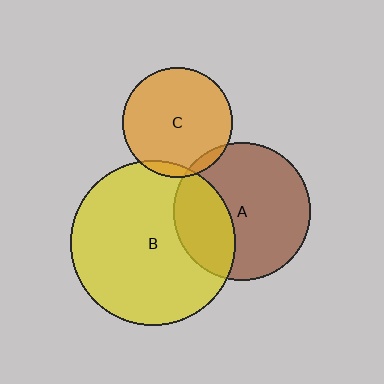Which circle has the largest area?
Circle B (yellow).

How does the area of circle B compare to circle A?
Approximately 1.4 times.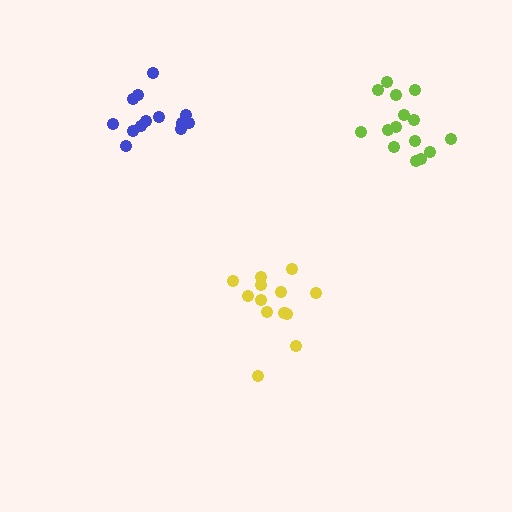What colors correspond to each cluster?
The clusters are colored: blue, yellow, lime.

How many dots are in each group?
Group 1: 13 dots, Group 2: 13 dots, Group 3: 15 dots (41 total).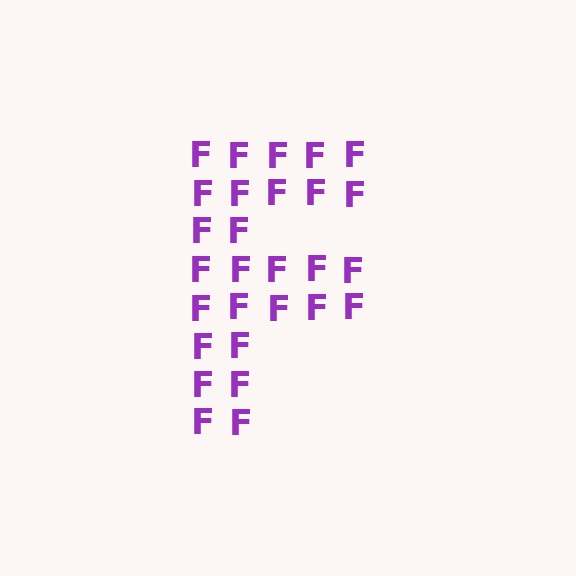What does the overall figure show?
The overall figure shows the letter F.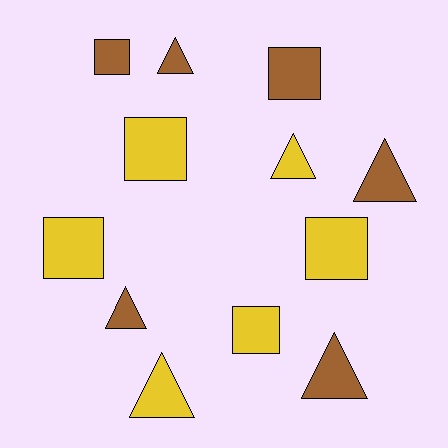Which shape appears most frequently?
Triangle, with 6 objects.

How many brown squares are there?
There are 2 brown squares.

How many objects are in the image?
There are 12 objects.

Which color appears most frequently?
Yellow, with 6 objects.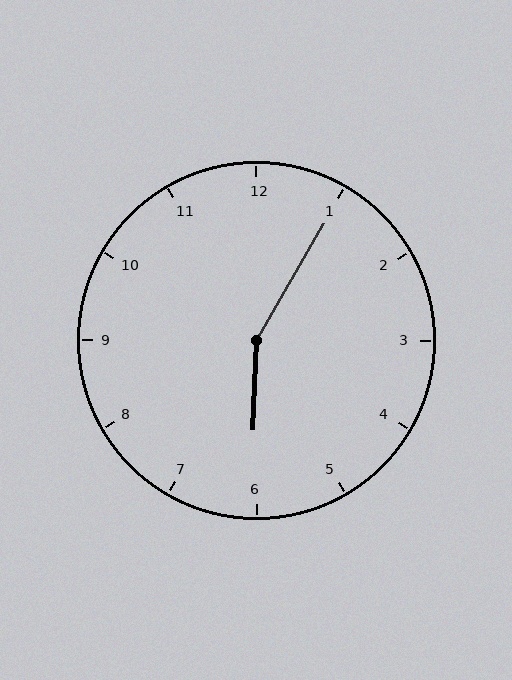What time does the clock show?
6:05.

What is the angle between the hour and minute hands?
Approximately 152 degrees.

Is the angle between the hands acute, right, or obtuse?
It is obtuse.